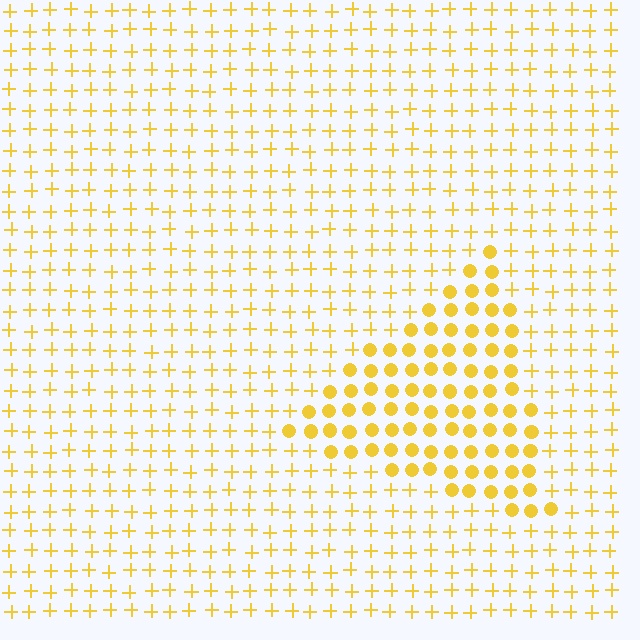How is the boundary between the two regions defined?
The boundary is defined by a change in element shape: circles inside vs. plus signs outside. All elements share the same color and spacing.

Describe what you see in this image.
The image is filled with small yellow elements arranged in a uniform grid. A triangle-shaped region contains circles, while the surrounding area contains plus signs. The boundary is defined purely by the change in element shape.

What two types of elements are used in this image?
The image uses circles inside the triangle region and plus signs outside it.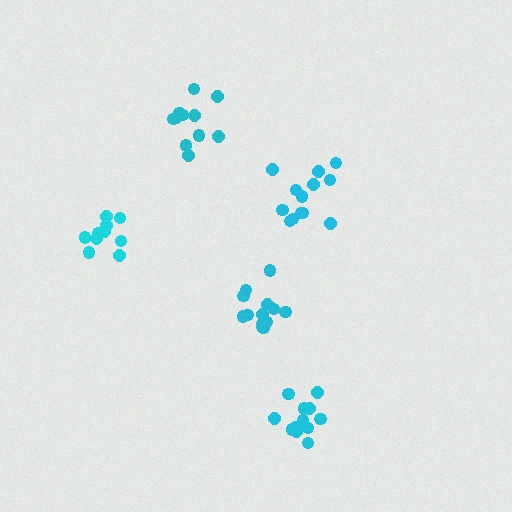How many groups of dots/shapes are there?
There are 5 groups.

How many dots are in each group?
Group 1: 10 dots, Group 2: 13 dots, Group 3: 11 dots, Group 4: 14 dots, Group 5: 12 dots (60 total).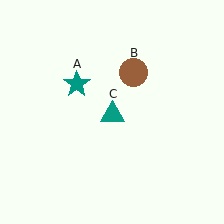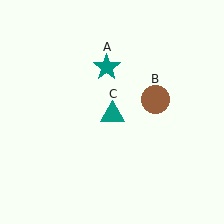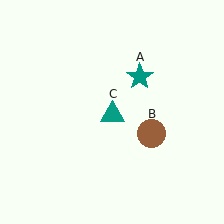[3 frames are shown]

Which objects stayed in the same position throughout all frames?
Teal triangle (object C) remained stationary.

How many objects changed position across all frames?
2 objects changed position: teal star (object A), brown circle (object B).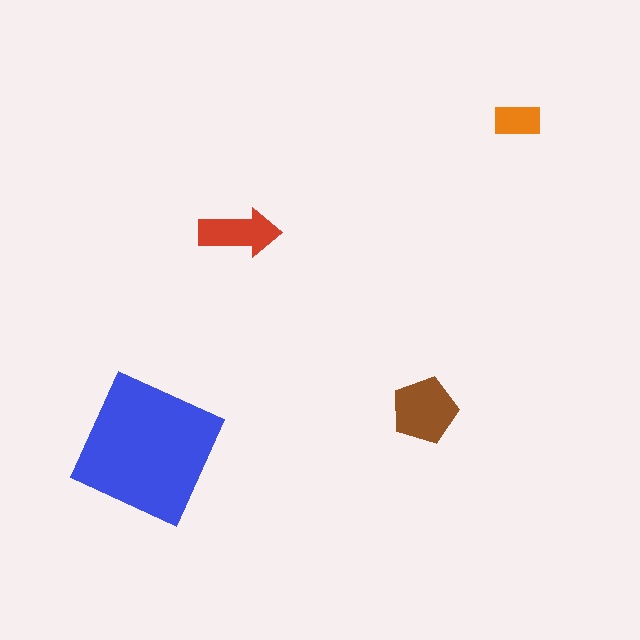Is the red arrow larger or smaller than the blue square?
Smaller.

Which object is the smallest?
The orange rectangle.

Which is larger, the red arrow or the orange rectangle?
The red arrow.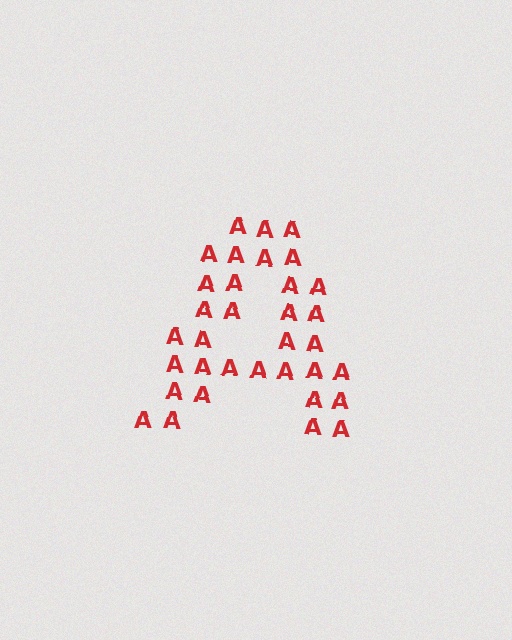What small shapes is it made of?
It is made of small letter A's.